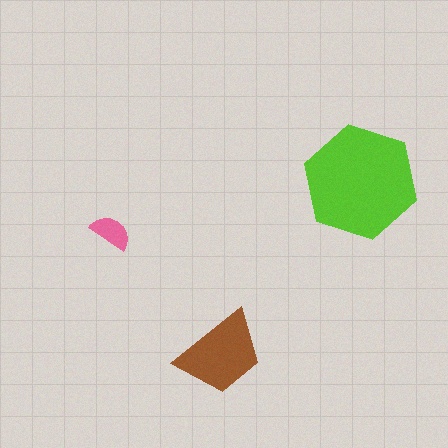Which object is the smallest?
The pink semicircle.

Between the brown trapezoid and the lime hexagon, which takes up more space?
The lime hexagon.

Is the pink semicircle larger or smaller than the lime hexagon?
Smaller.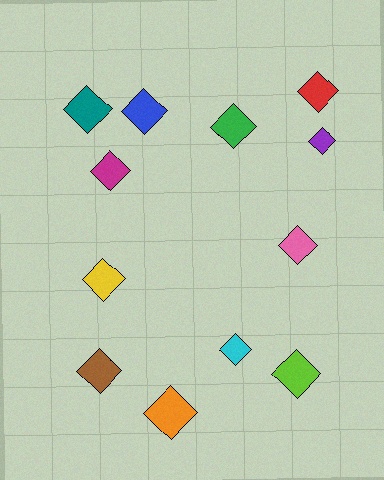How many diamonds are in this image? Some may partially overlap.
There are 12 diamonds.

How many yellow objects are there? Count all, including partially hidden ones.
There is 1 yellow object.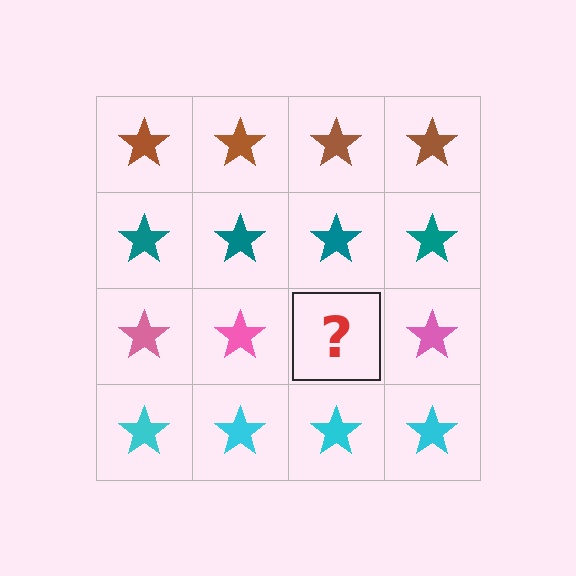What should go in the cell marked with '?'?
The missing cell should contain a pink star.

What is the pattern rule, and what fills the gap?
The rule is that each row has a consistent color. The gap should be filled with a pink star.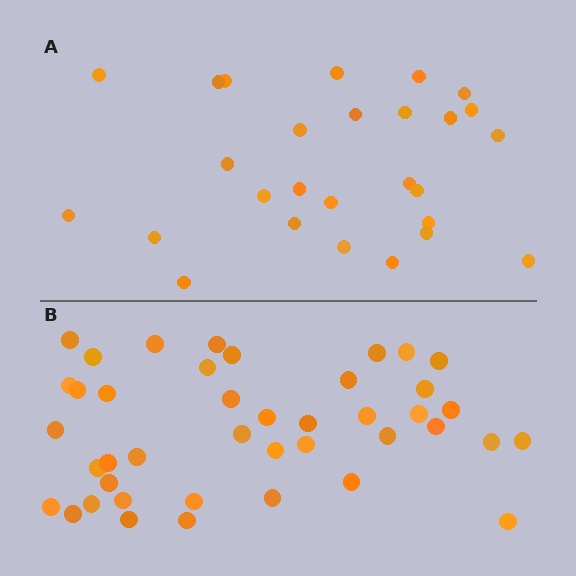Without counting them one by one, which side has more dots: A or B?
Region B (the bottom region) has more dots.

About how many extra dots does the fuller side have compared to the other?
Region B has approximately 15 more dots than region A.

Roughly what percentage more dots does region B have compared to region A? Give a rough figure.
About 55% more.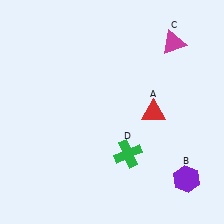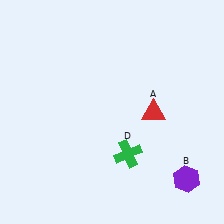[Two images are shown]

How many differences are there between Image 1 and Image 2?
There is 1 difference between the two images.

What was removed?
The magenta triangle (C) was removed in Image 2.